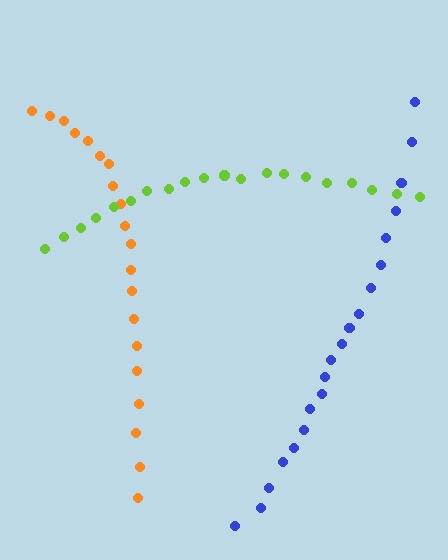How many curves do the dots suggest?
There are 3 distinct paths.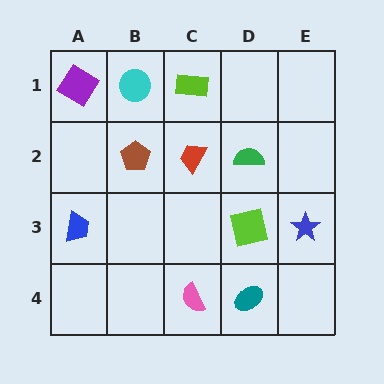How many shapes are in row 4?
2 shapes.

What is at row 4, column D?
A teal ellipse.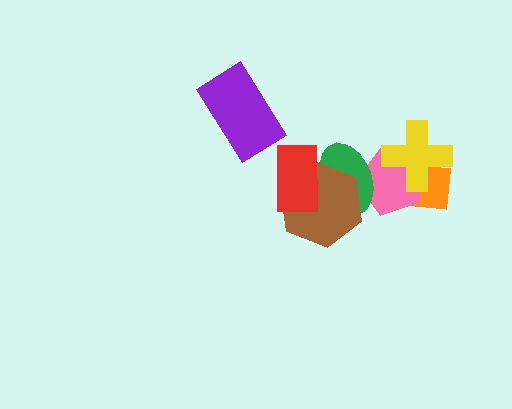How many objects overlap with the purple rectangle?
0 objects overlap with the purple rectangle.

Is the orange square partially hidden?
Yes, it is partially covered by another shape.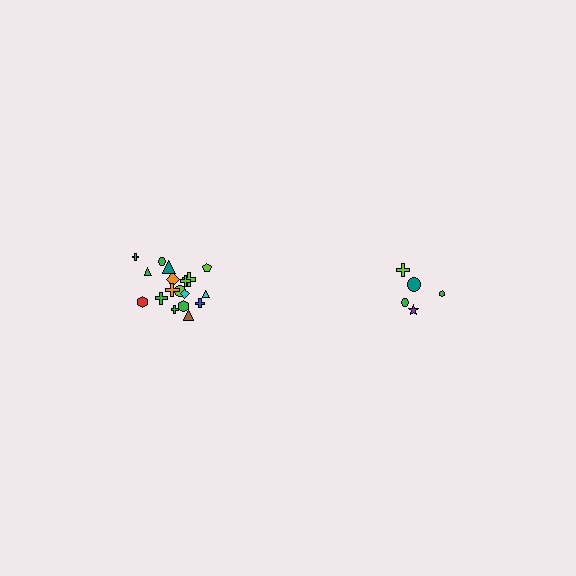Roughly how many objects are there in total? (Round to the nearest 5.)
Roughly 25 objects in total.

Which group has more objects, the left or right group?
The left group.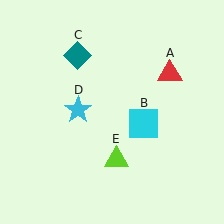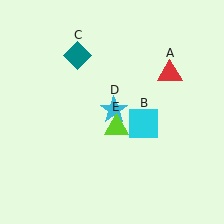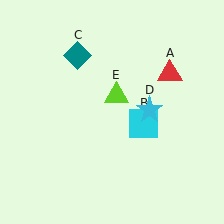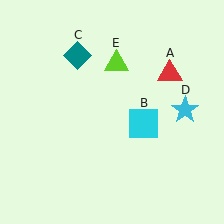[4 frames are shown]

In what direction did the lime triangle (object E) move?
The lime triangle (object E) moved up.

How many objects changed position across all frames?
2 objects changed position: cyan star (object D), lime triangle (object E).